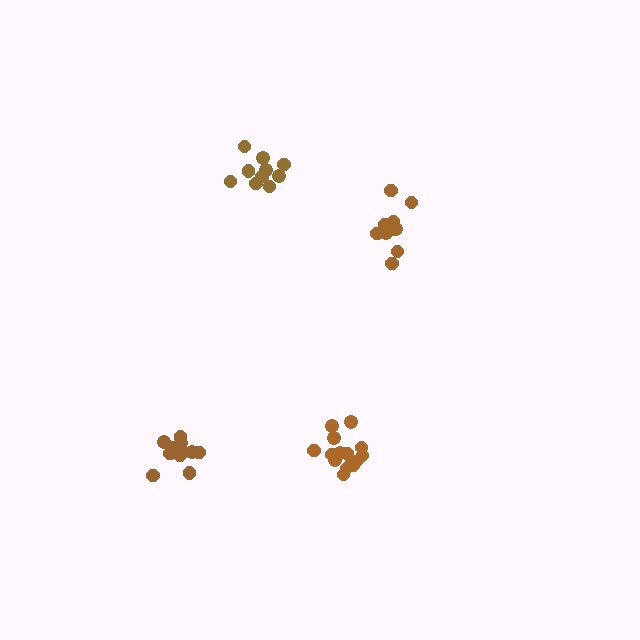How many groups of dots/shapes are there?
There are 4 groups.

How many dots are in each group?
Group 1: 15 dots, Group 2: 12 dots, Group 3: 11 dots, Group 4: 10 dots (48 total).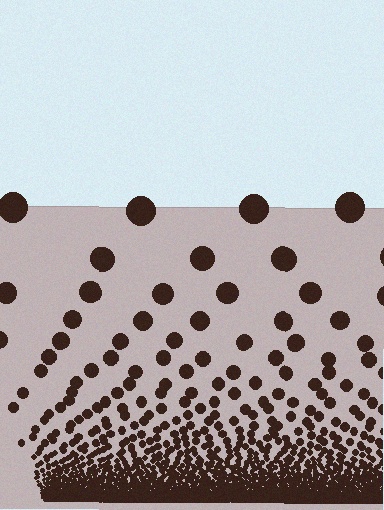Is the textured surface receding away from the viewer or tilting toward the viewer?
The surface appears to tilt toward the viewer. Texture elements get larger and sparser toward the top.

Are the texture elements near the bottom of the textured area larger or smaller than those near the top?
Smaller. The gradient is inverted — elements near the bottom are smaller and denser.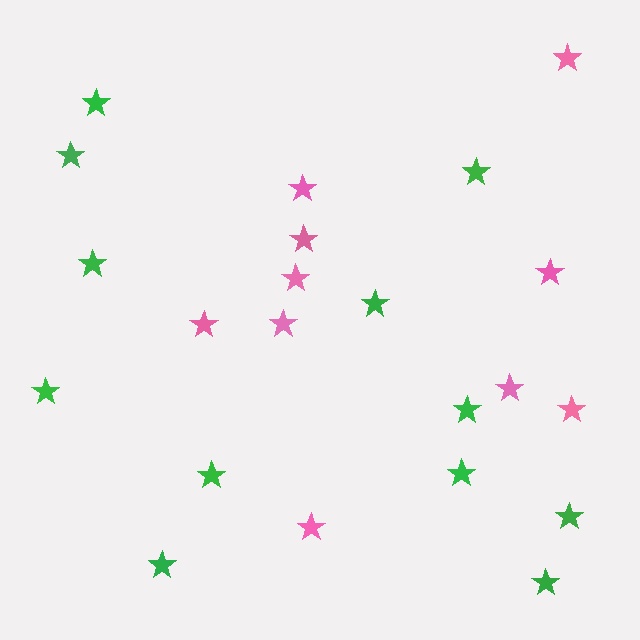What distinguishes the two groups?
There are 2 groups: one group of green stars (12) and one group of pink stars (10).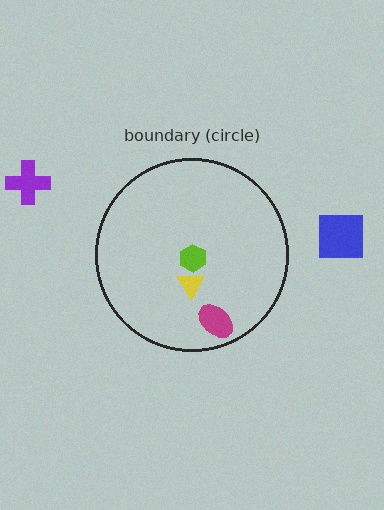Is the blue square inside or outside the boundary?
Outside.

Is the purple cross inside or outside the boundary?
Outside.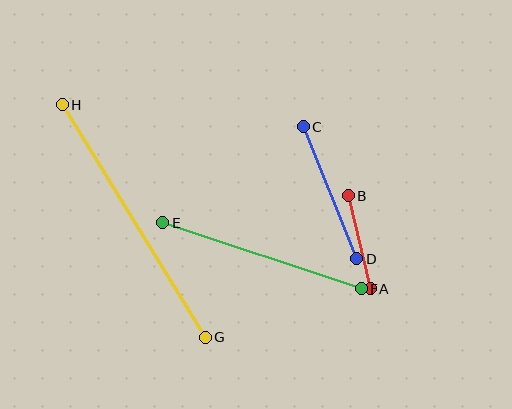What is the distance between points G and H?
The distance is approximately 273 pixels.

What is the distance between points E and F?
The distance is approximately 210 pixels.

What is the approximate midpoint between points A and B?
The midpoint is at approximately (359, 242) pixels.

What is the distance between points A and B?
The distance is approximately 95 pixels.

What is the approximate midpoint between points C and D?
The midpoint is at approximately (330, 193) pixels.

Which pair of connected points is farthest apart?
Points G and H are farthest apart.